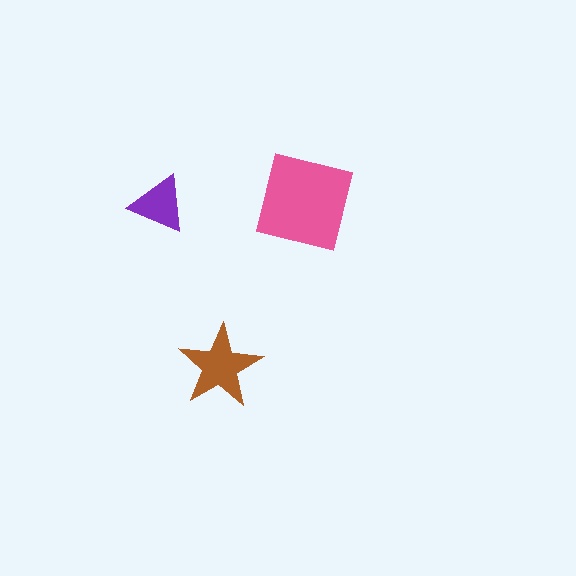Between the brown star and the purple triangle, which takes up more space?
The brown star.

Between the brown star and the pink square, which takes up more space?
The pink square.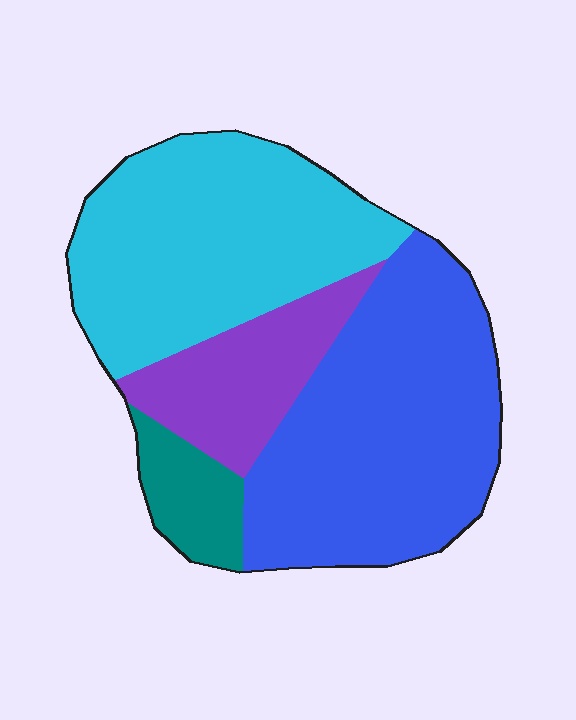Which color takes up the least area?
Teal, at roughly 10%.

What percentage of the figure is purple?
Purple covers around 15% of the figure.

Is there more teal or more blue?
Blue.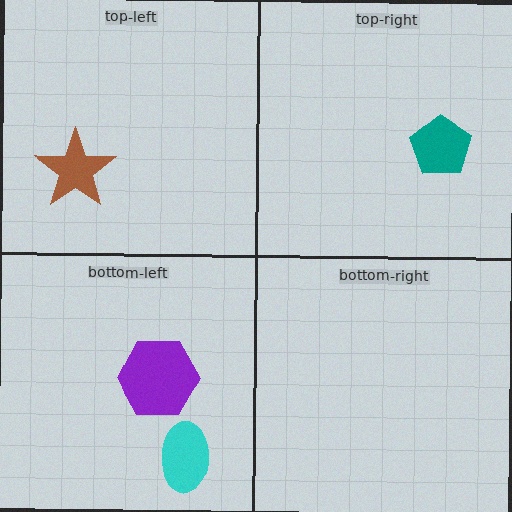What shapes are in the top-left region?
The brown star.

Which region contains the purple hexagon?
The bottom-left region.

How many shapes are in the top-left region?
1.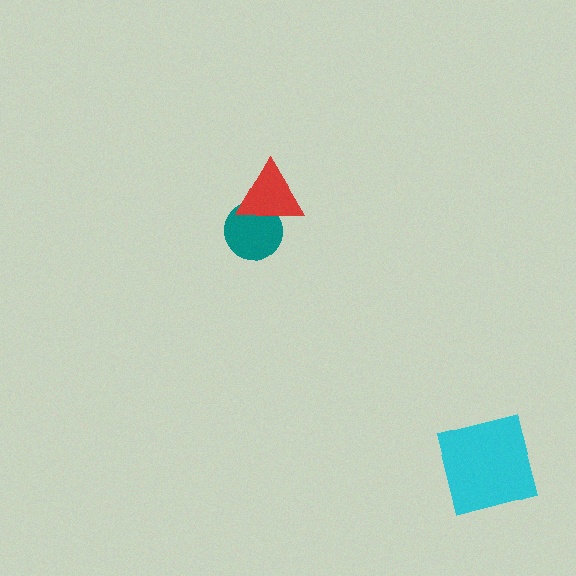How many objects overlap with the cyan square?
0 objects overlap with the cyan square.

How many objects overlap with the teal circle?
1 object overlaps with the teal circle.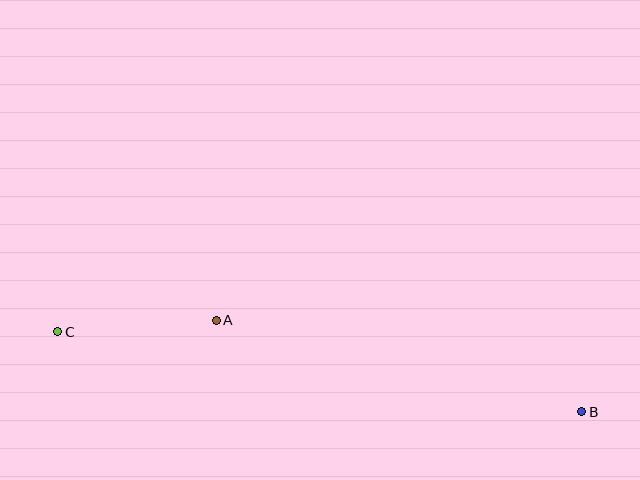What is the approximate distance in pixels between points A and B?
The distance between A and B is approximately 377 pixels.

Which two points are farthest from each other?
Points B and C are farthest from each other.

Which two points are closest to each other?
Points A and C are closest to each other.